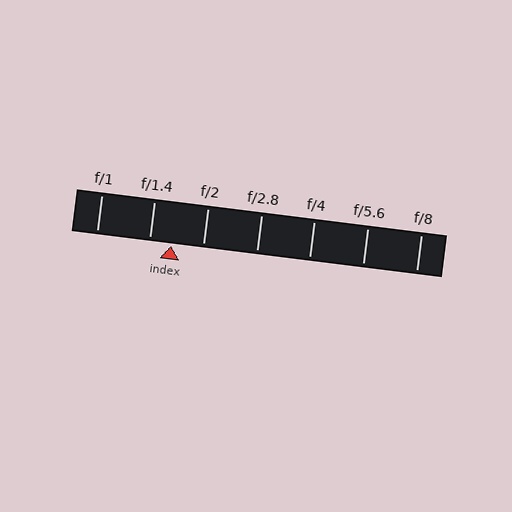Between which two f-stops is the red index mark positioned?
The index mark is between f/1.4 and f/2.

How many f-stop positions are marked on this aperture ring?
There are 7 f-stop positions marked.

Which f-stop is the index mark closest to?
The index mark is closest to f/1.4.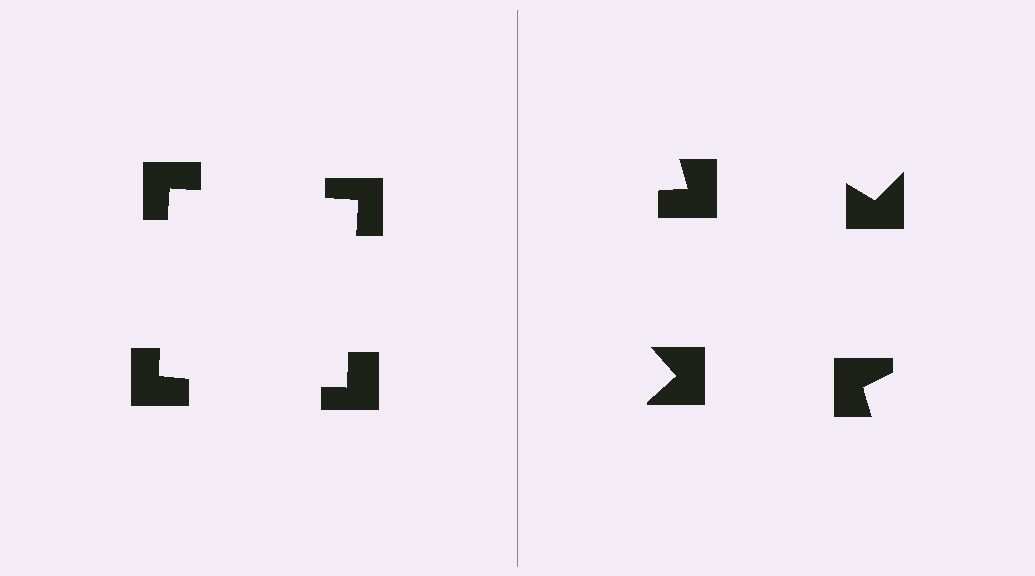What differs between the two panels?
The notched squares are positioned identically on both sides; only the wedge orientations differ. On the left they align to a square; on the right they are misaligned.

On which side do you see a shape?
An illusory square appears on the left side. On the right side the wedge cuts are rotated, so no coherent shape forms.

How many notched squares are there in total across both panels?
8 — 4 on each side.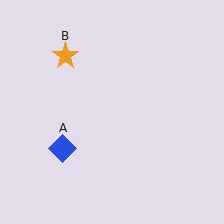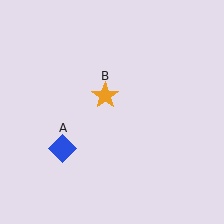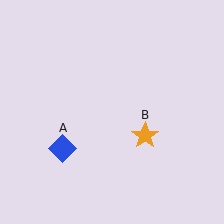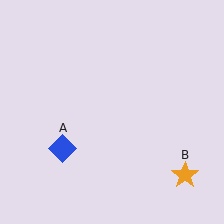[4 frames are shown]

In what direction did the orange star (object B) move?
The orange star (object B) moved down and to the right.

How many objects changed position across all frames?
1 object changed position: orange star (object B).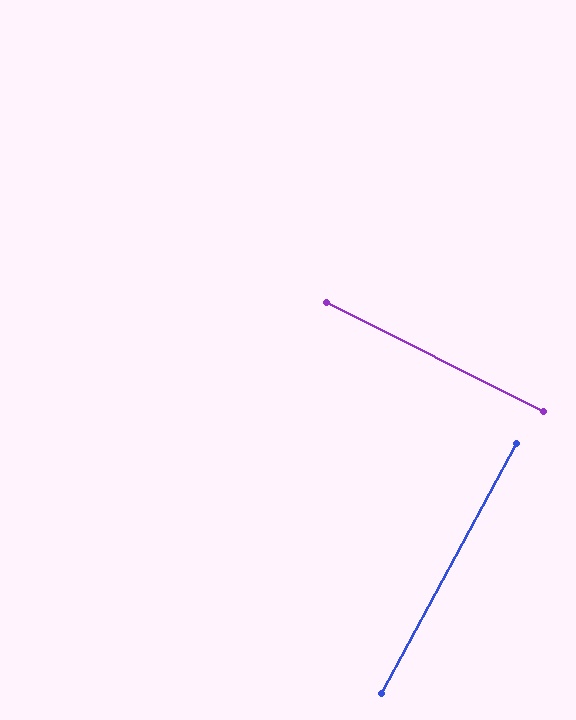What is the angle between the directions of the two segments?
Approximately 88 degrees.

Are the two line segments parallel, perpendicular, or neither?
Perpendicular — they meet at approximately 88°.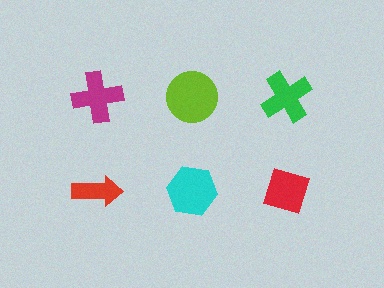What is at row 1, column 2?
A lime circle.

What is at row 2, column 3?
A red diamond.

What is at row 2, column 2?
A cyan hexagon.